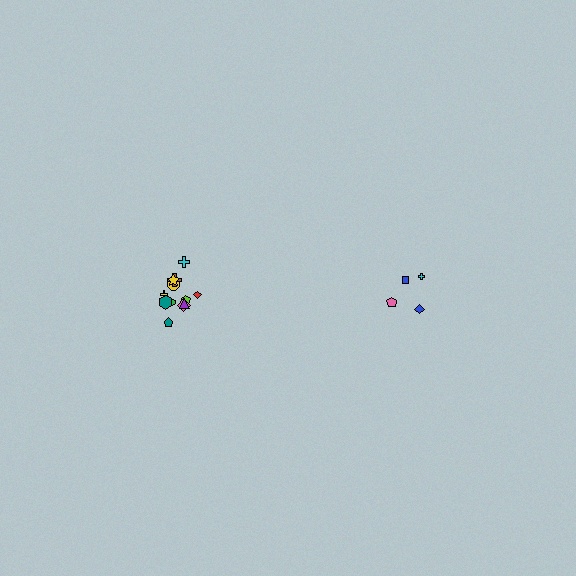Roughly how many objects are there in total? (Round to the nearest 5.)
Roughly 15 objects in total.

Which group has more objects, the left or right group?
The left group.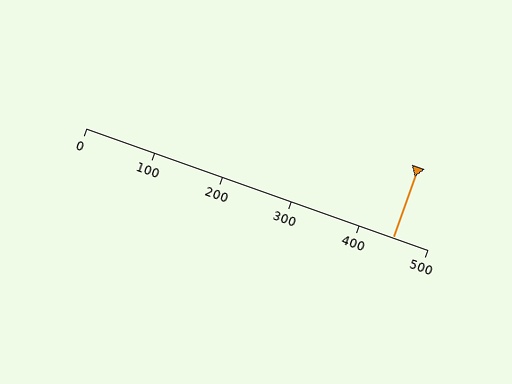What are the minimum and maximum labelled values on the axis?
The axis runs from 0 to 500.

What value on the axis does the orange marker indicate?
The marker indicates approximately 450.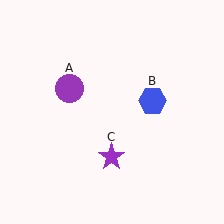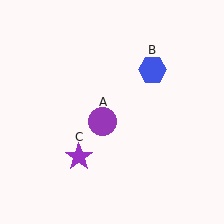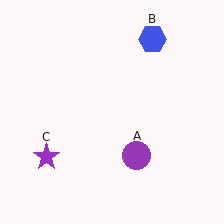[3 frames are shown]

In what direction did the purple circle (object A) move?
The purple circle (object A) moved down and to the right.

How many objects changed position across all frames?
3 objects changed position: purple circle (object A), blue hexagon (object B), purple star (object C).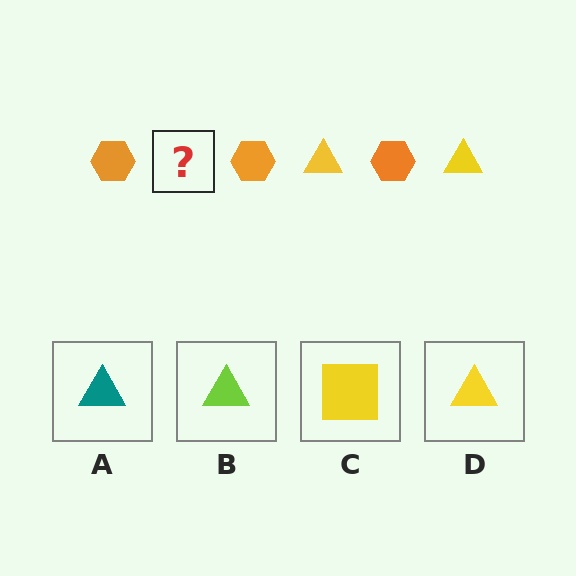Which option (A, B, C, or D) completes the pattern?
D.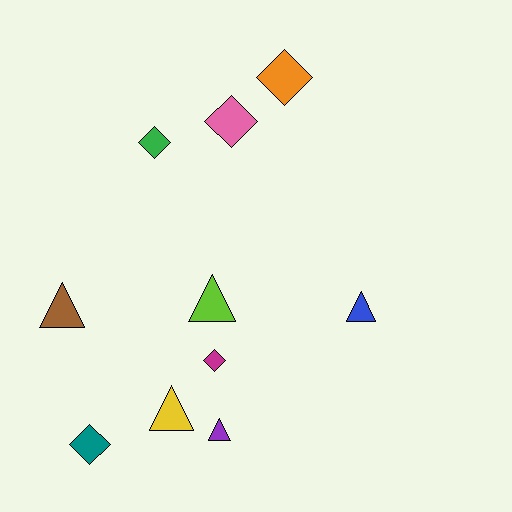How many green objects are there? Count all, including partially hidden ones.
There is 1 green object.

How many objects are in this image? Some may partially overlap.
There are 10 objects.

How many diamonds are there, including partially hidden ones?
There are 5 diamonds.